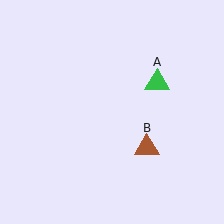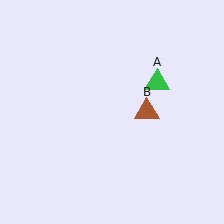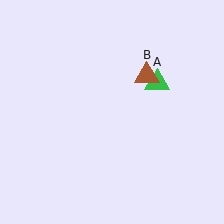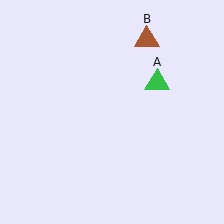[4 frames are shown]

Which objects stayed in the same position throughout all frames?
Green triangle (object A) remained stationary.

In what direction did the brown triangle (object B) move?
The brown triangle (object B) moved up.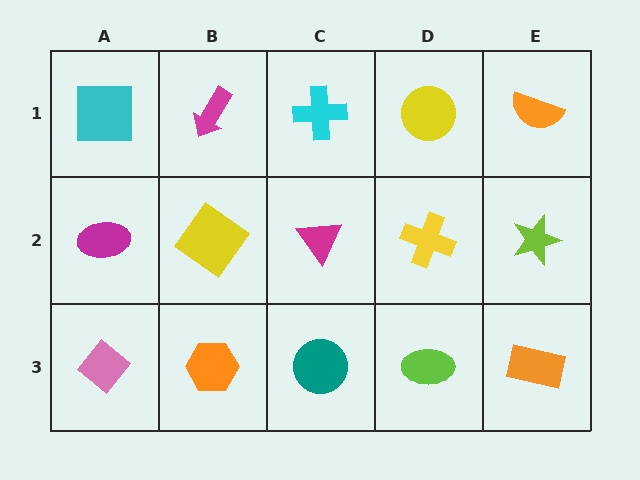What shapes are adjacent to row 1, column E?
A lime star (row 2, column E), a yellow circle (row 1, column D).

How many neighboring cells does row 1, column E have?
2.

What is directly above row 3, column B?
A yellow diamond.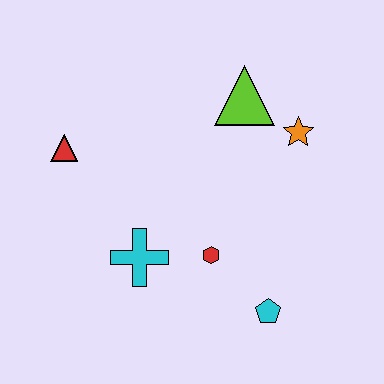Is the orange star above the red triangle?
Yes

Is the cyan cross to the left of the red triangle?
No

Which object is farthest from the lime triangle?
The cyan pentagon is farthest from the lime triangle.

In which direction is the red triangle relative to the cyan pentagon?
The red triangle is to the left of the cyan pentagon.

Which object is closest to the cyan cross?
The red hexagon is closest to the cyan cross.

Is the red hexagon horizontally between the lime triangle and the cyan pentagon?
No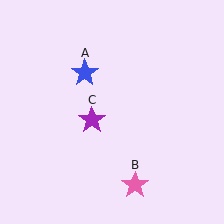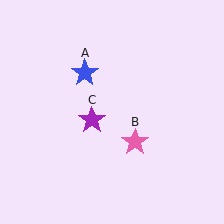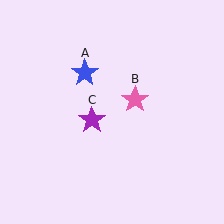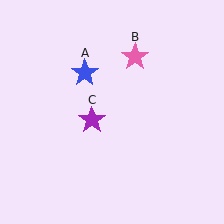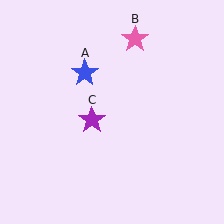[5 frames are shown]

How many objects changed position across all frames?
1 object changed position: pink star (object B).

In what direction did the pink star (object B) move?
The pink star (object B) moved up.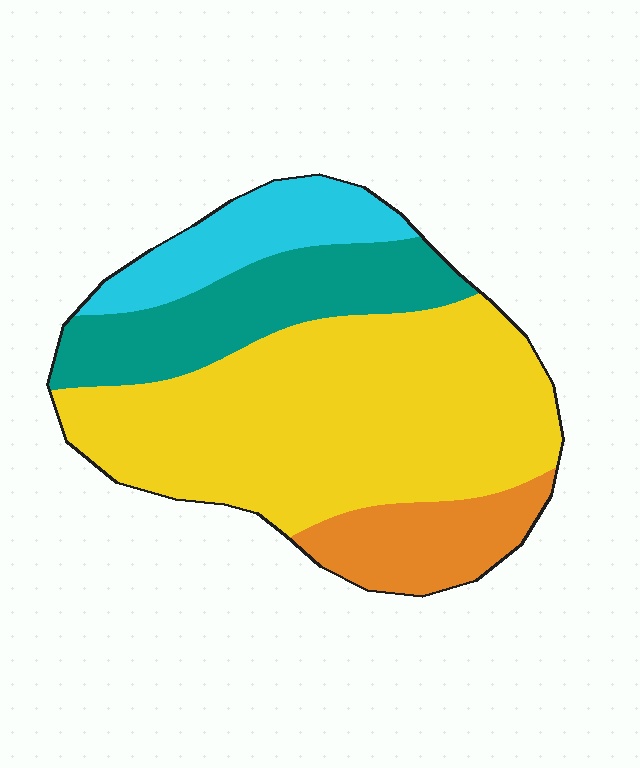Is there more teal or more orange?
Teal.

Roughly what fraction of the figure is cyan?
Cyan takes up about one eighth (1/8) of the figure.